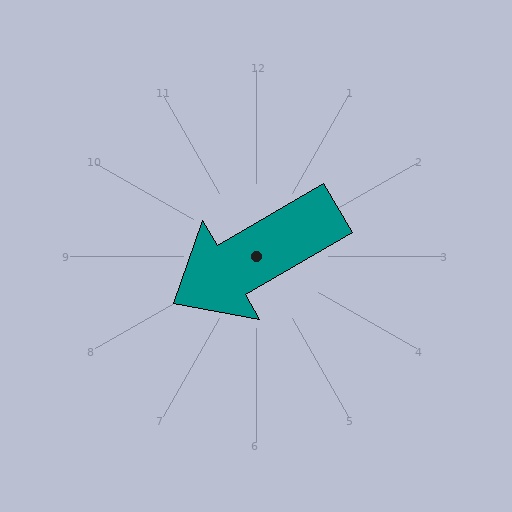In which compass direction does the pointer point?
Southwest.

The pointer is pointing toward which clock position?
Roughly 8 o'clock.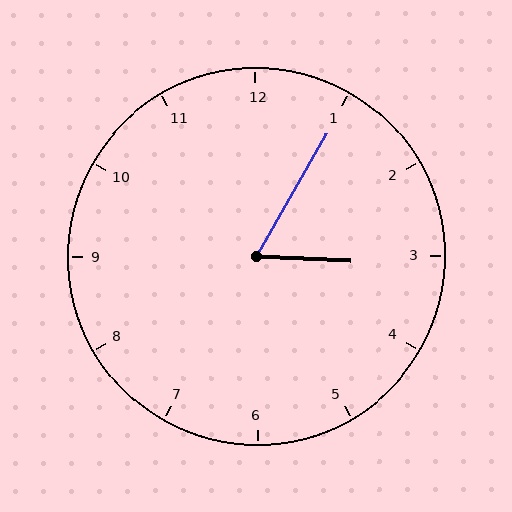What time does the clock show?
3:05.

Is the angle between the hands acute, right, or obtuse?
It is acute.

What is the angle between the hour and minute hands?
Approximately 62 degrees.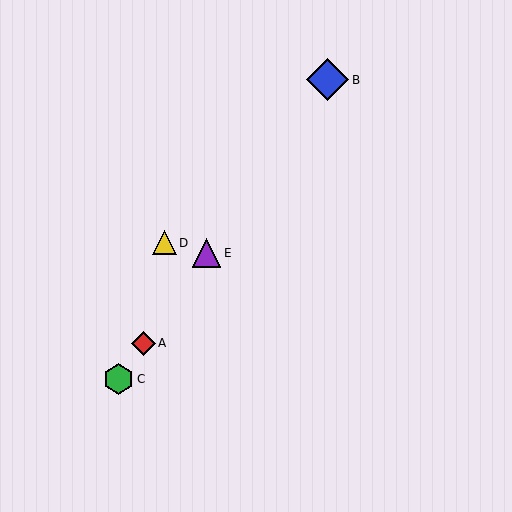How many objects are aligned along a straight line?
4 objects (A, B, C, E) are aligned along a straight line.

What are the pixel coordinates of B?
Object B is at (328, 80).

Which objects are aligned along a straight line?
Objects A, B, C, E are aligned along a straight line.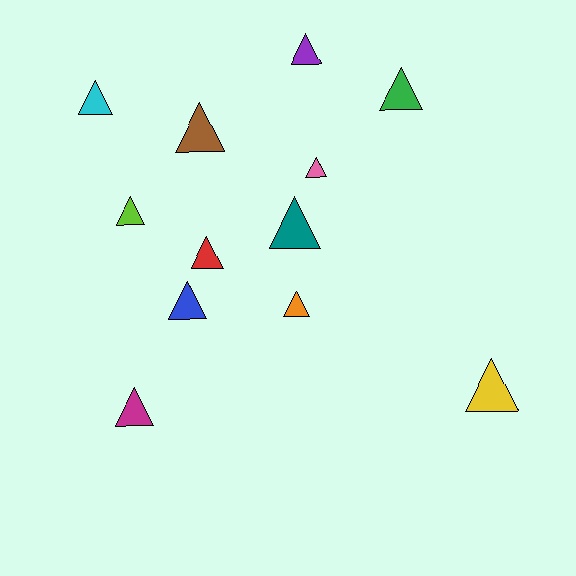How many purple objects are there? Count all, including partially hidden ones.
There is 1 purple object.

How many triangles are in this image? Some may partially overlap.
There are 12 triangles.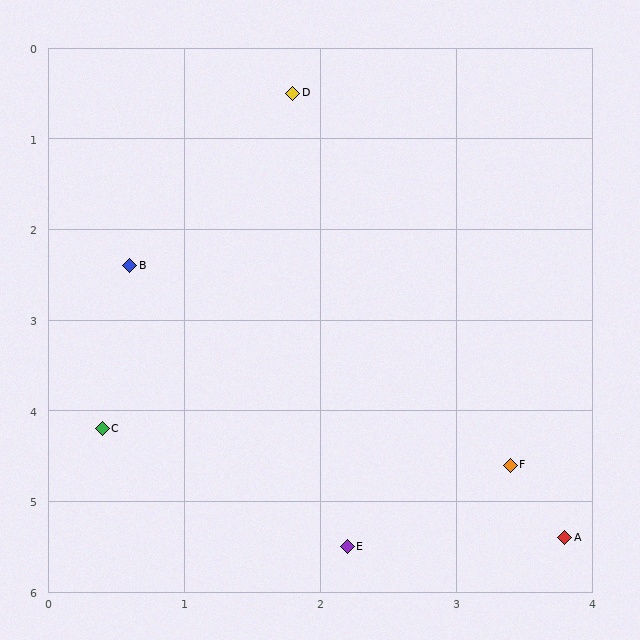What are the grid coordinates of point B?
Point B is at approximately (0.6, 2.4).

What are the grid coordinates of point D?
Point D is at approximately (1.8, 0.5).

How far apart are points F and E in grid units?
Points F and E are about 1.5 grid units apart.